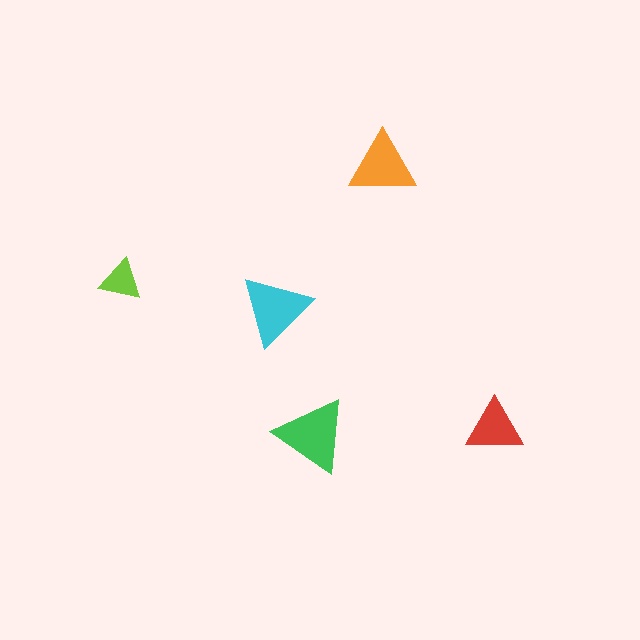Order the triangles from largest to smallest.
the green one, the cyan one, the orange one, the red one, the lime one.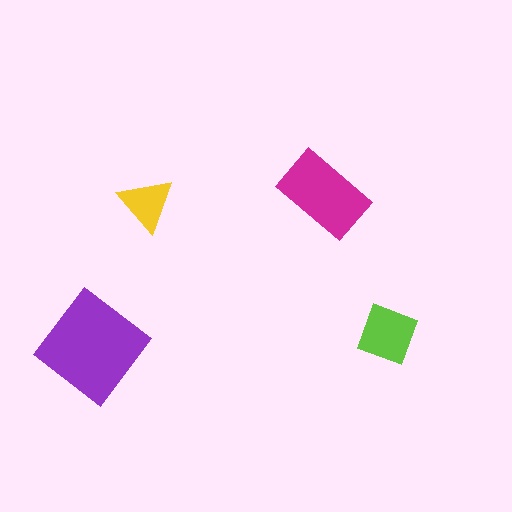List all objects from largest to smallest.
The purple diamond, the magenta rectangle, the lime diamond, the yellow triangle.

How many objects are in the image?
There are 4 objects in the image.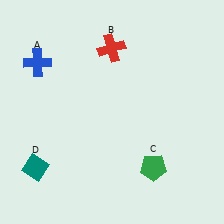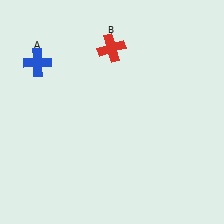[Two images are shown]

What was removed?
The teal diamond (D), the green pentagon (C) were removed in Image 2.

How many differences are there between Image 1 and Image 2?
There are 2 differences between the two images.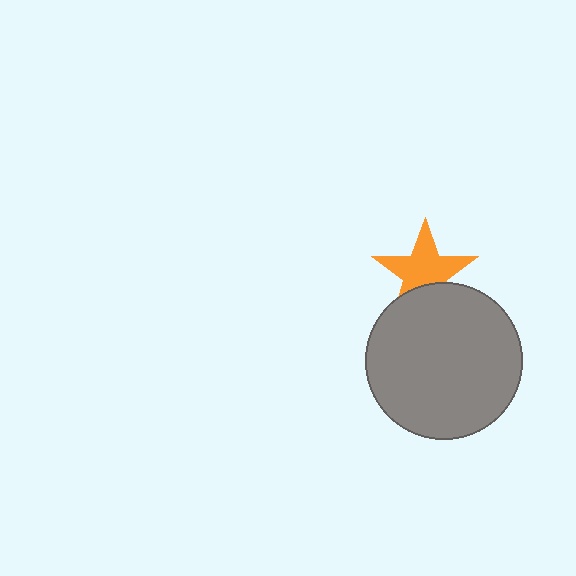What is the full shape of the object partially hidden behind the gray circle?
The partially hidden object is an orange star.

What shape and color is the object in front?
The object in front is a gray circle.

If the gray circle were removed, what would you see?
You would see the complete orange star.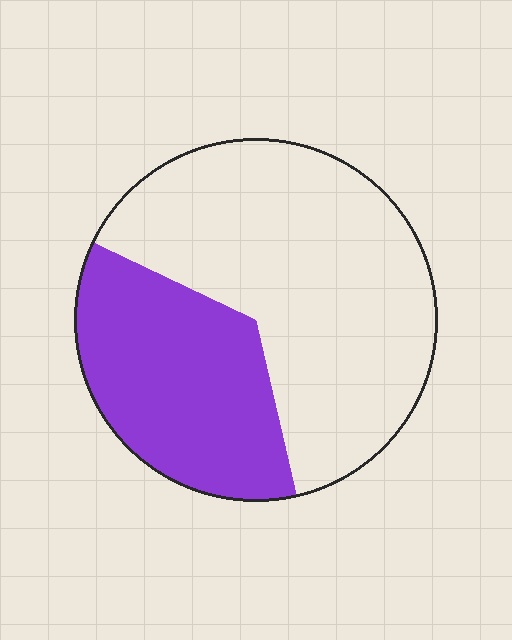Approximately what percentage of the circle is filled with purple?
Approximately 35%.